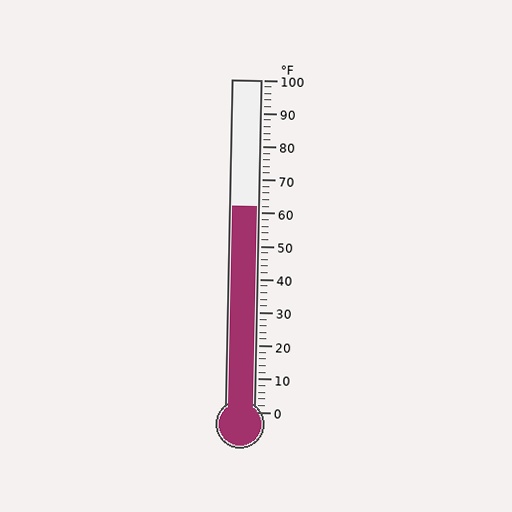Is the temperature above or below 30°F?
The temperature is above 30°F.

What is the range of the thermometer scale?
The thermometer scale ranges from 0°F to 100°F.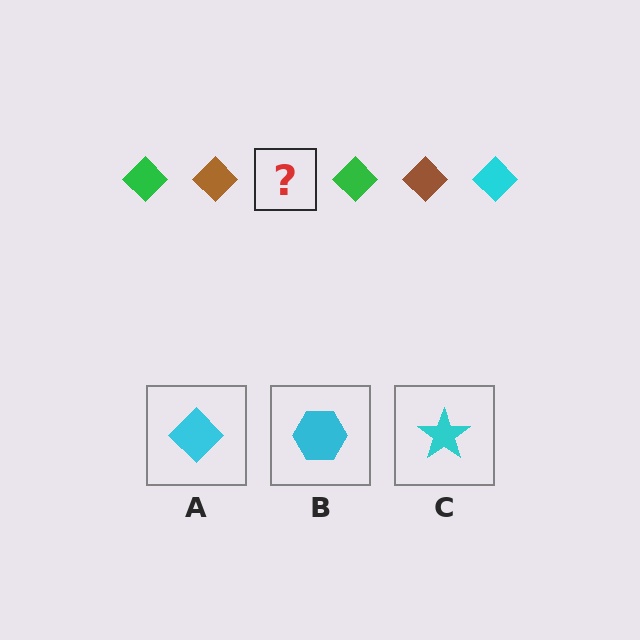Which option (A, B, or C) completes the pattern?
A.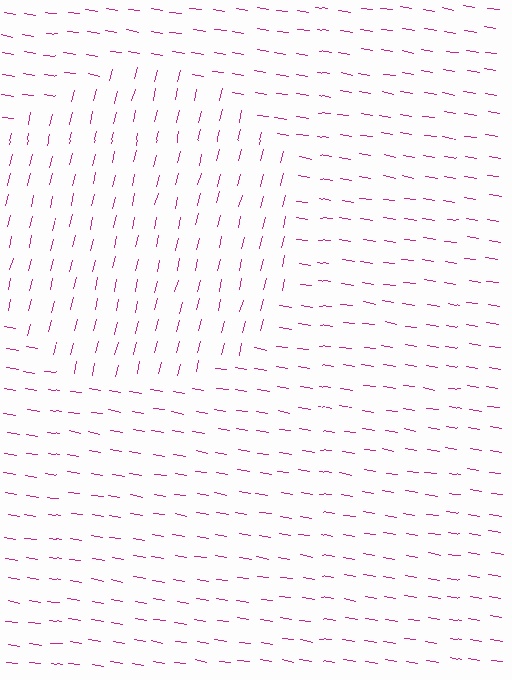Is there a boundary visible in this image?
Yes, there is a texture boundary formed by a change in line orientation.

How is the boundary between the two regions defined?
The boundary is defined purely by a change in line orientation (approximately 86 degrees difference). All lines are the same color and thickness.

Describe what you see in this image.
The image is filled with small magenta line segments. A circle region in the image has lines oriented differently from the surrounding lines, creating a visible texture boundary.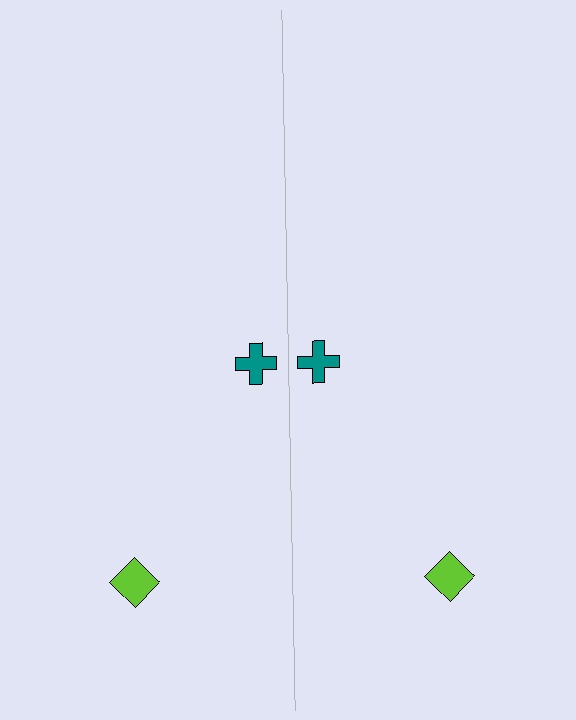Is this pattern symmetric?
Yes, this pattern has bilateral (reflection) symmetry.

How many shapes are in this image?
There are 4 shapes in this image.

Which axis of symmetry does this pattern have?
The pattern has a vertical axis of symmetry running through the center of the image.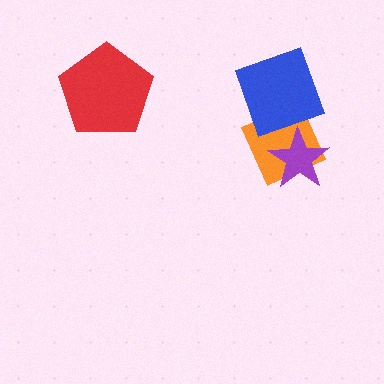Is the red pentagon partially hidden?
No, no other shape covers it.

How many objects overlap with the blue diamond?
2 objects overlap with the blue diamond.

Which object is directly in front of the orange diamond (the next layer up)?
The purple star is directly in front of the orange diamond.